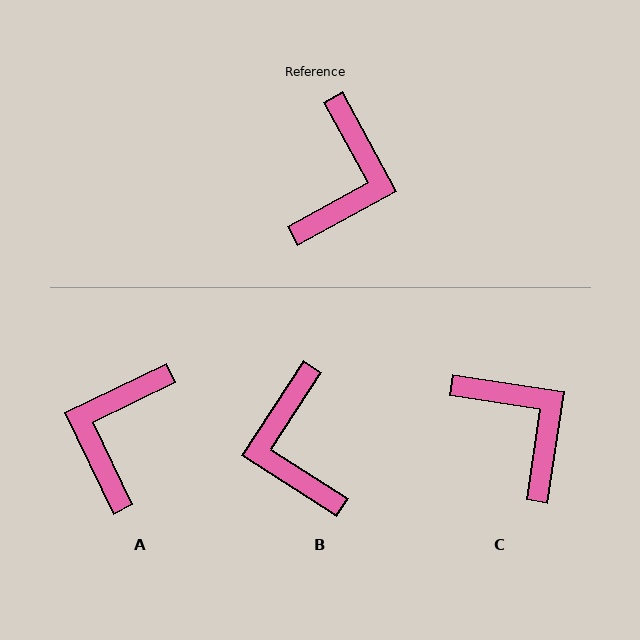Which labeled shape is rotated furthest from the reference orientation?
A, about 177 degrees away.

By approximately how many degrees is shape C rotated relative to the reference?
Approximately 53 degrees counter-clockwise.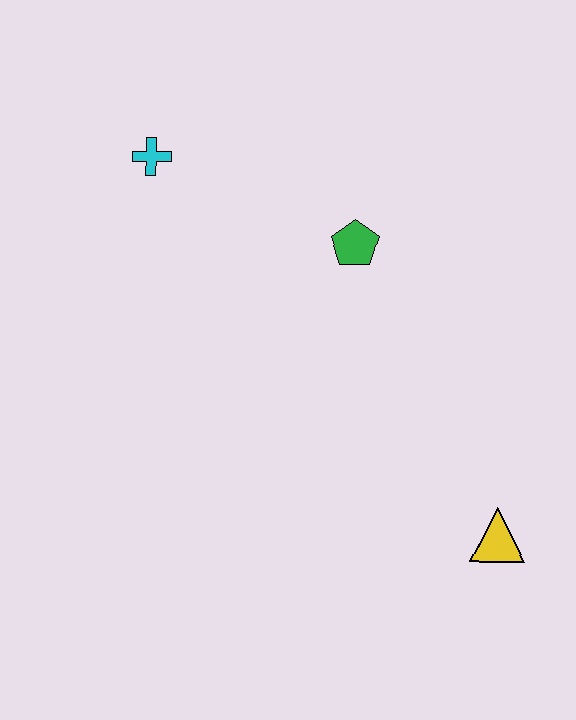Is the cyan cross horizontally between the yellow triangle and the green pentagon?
No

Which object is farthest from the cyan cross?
The yellow triangle is farthest from the cyan cross.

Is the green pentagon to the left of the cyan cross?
No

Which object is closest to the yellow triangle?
The green pentagon is closest to the yellow triangle.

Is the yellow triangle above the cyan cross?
No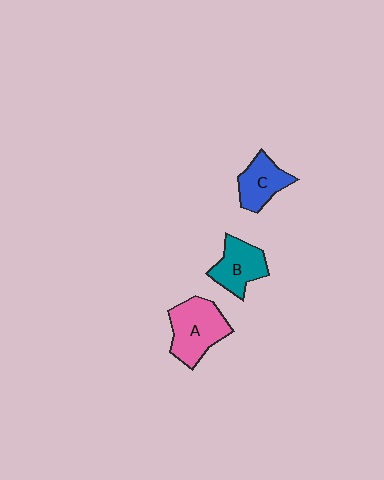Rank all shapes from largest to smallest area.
From largest to smallest: A (pink), B (teal), C (blue).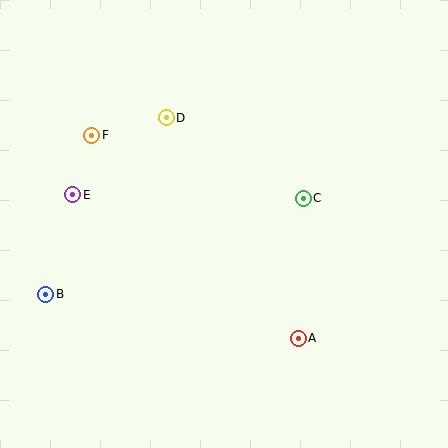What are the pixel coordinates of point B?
Point B is at (46, 294).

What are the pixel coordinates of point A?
Point A is at (298, 338).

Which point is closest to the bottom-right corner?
Point A is closest to the bottom-right corner.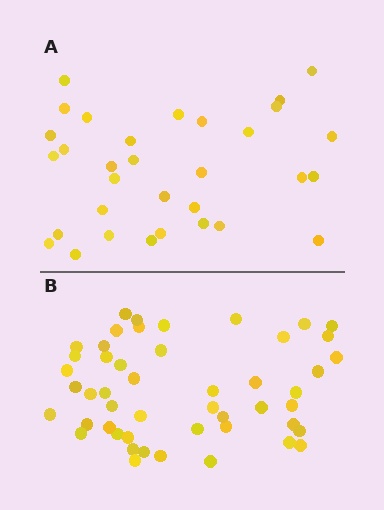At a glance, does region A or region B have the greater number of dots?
Region B (the bottom region) has more dots.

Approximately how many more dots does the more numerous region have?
Region B has approximately 15 more dots than region A.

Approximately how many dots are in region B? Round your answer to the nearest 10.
About 50 dots. (The exact count is 49, which rounds to 50.)